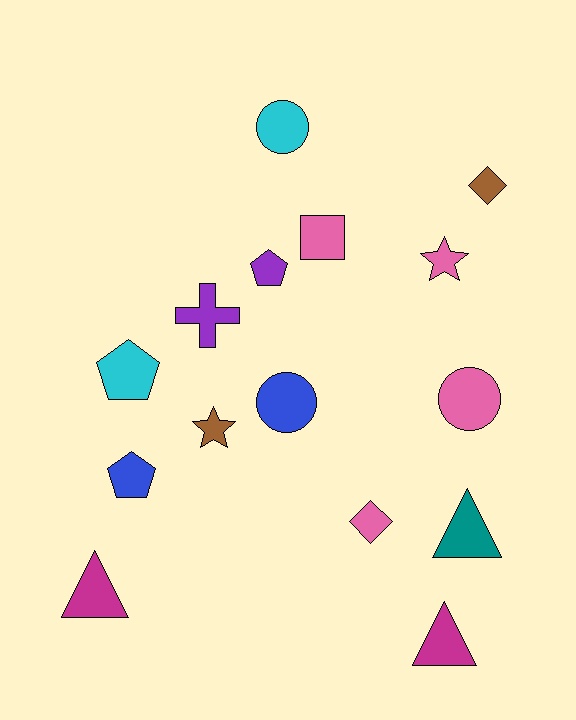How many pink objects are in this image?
There are 4 pink objects.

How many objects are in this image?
There are 15 objects.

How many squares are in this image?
There is 1 square.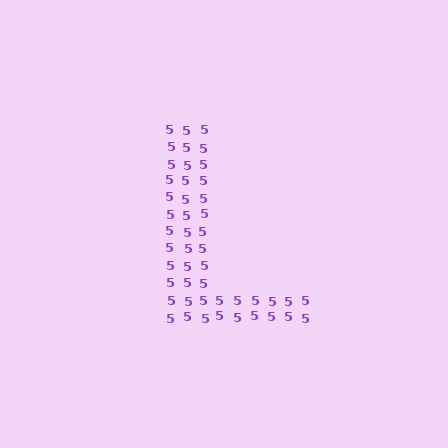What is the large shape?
The large shape is the letter L.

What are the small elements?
The small elements are digit 5's.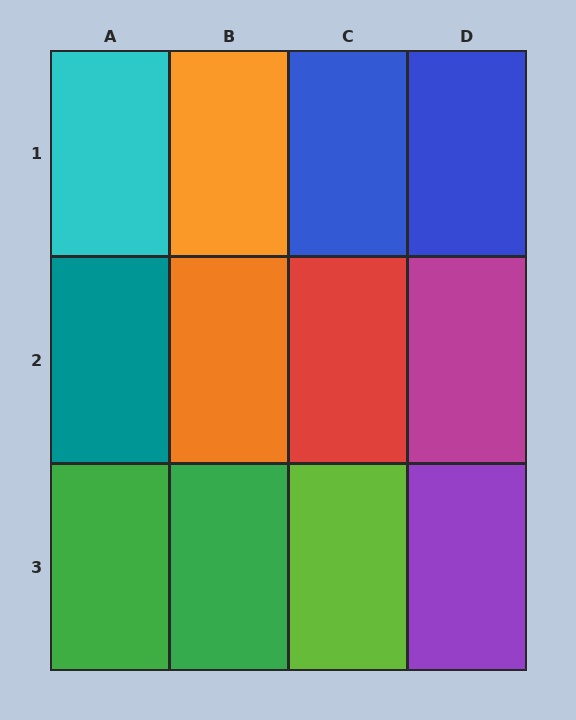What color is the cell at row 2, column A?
Teal.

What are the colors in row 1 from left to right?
Cyan, orange, blue, blue.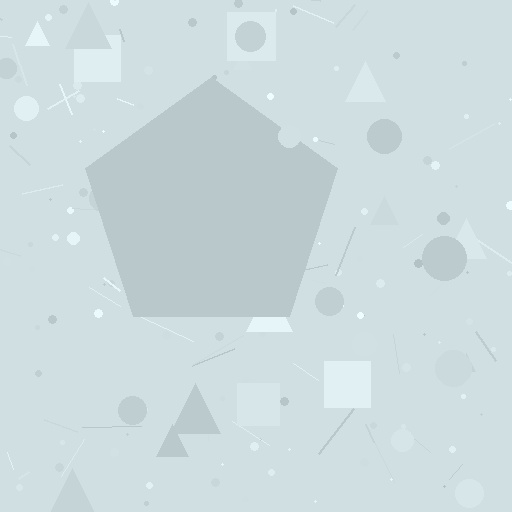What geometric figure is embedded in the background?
A pentagon is embedded in the background.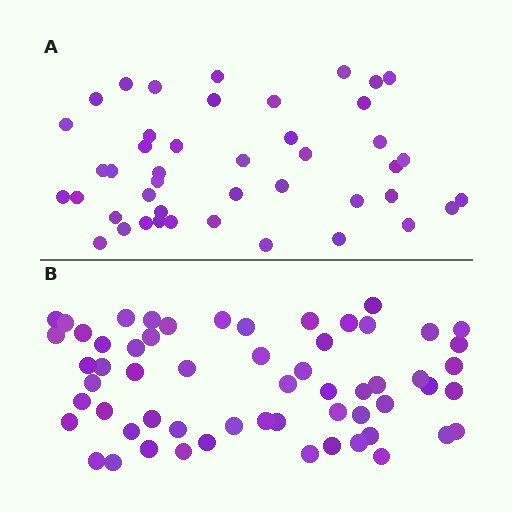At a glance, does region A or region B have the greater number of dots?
Region B (the bottom region) has more dots.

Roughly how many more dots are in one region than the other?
Region B has approximately 15 more dots than region A.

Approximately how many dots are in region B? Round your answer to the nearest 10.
About 60 dots. (The exact count is 59, which rounds to 60.)